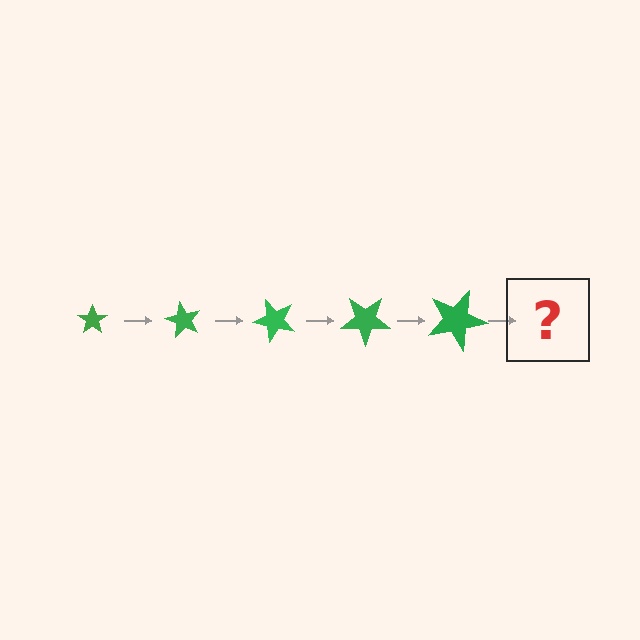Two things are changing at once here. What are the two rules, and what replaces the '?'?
The two rules are that the star grows larger each step and it rotates 60 degrees each step. The '?' should be a star, larger than the previous one and rotated 300 degrees from the start.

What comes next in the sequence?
The next element should be a star, larger than the previous one and rotated 300 degrees from the start.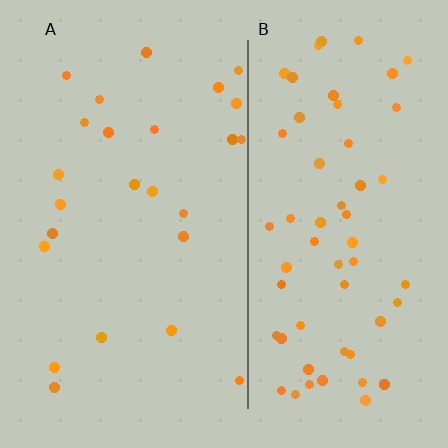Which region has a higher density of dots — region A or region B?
B (the right).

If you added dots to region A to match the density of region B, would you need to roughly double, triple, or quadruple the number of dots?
Approximately double.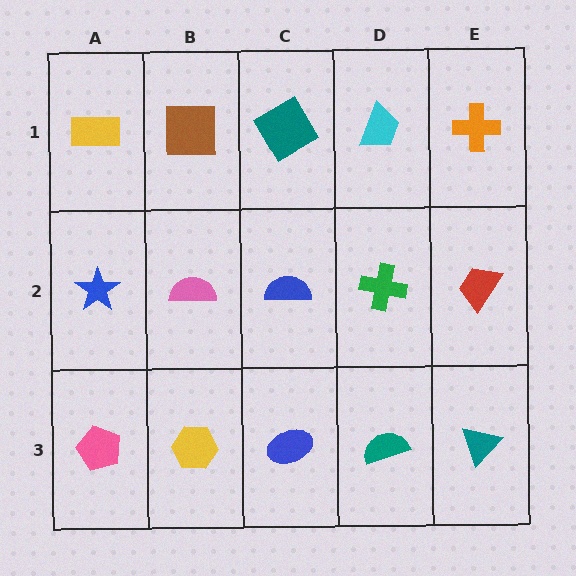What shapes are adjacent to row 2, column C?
A teal diamond (row 1, column C), a blue ellipse (row 3, column C), a pink semicircle (row 2, column B), a green cross (row 2, column D).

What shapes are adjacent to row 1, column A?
A blue star (row 2, column A), a brown square (row 1, column B).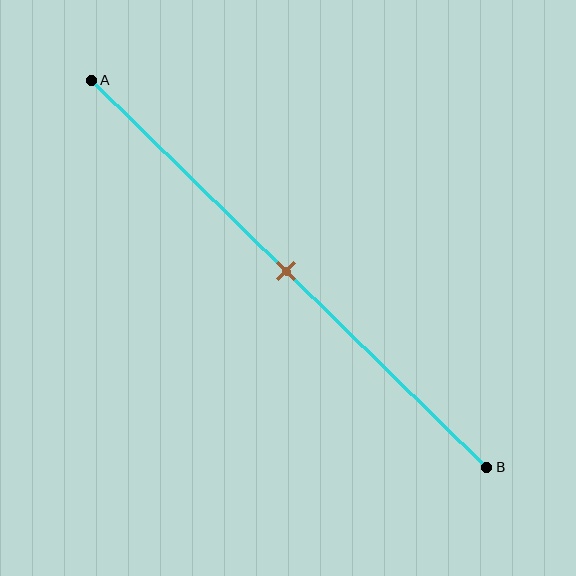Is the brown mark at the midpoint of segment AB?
Yes, the mark is approximately at the midpoint.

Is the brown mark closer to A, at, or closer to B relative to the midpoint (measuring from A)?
The brown mark is approximately at the midpoint of segment AB.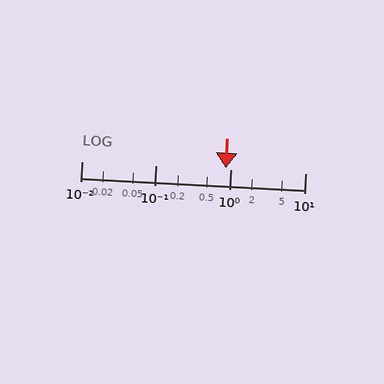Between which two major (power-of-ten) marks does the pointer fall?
The pointer is between 0.1 and 1.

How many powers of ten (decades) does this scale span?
The scale spans 3 decades, from 0.01 to 10.